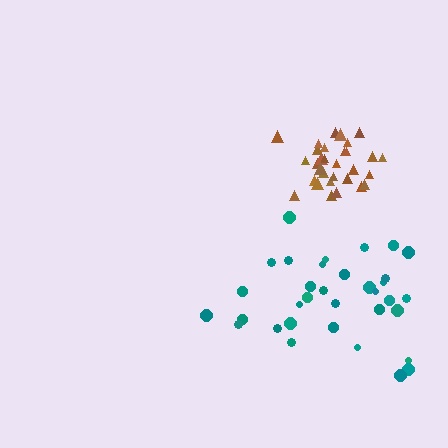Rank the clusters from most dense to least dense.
brown, teal.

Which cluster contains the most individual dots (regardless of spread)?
Teal (34).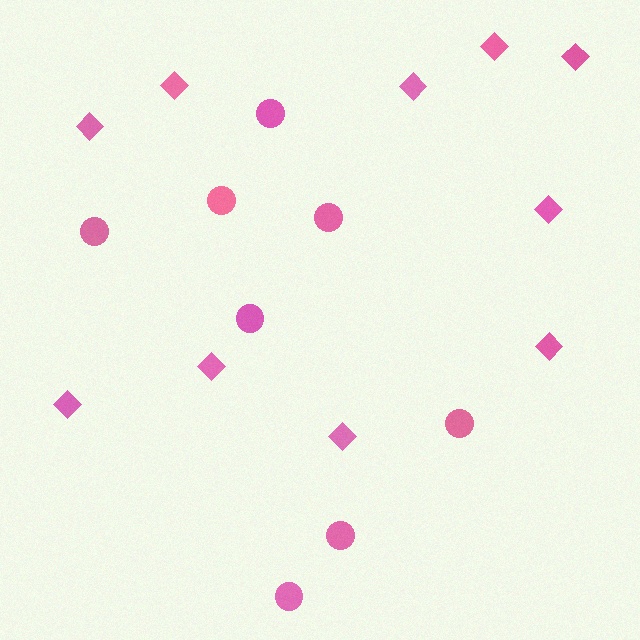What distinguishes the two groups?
There are 2 groups: one group of circles (8) and one group of diamonds (10).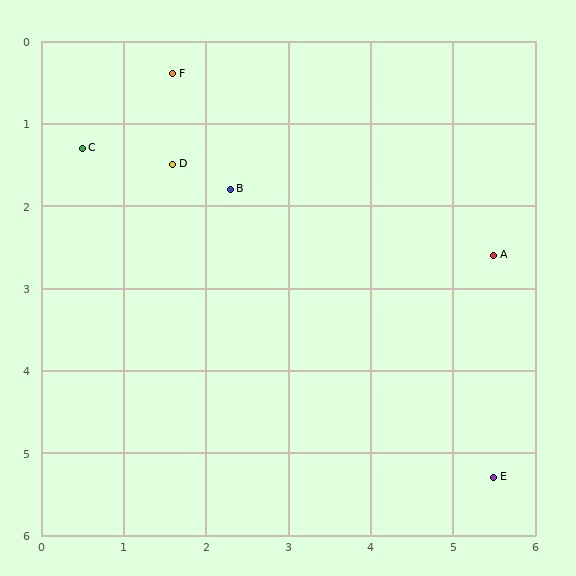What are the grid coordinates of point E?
Point E is at approximately (5.5, 5.3).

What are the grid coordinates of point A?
Point A is at approximately (5.5, 2.6).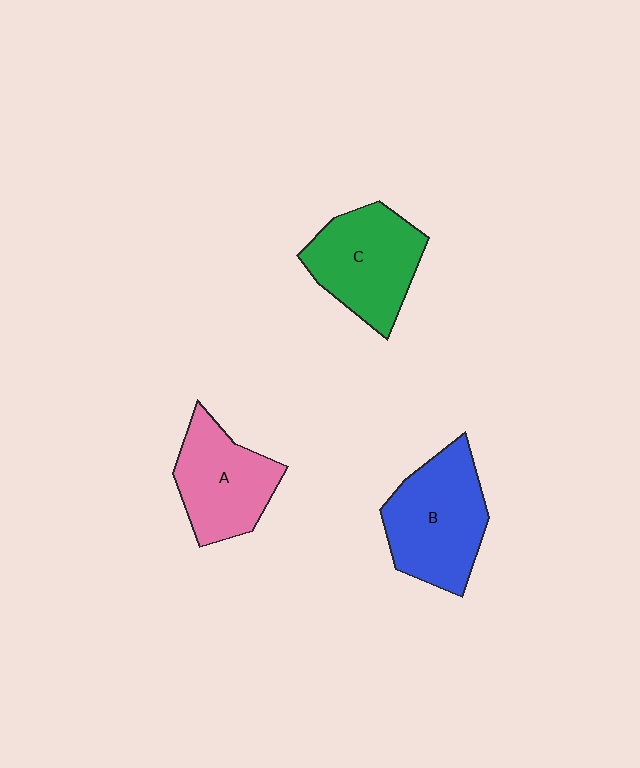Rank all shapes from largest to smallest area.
From largest to smallest: B (blue), C (green), A (pink).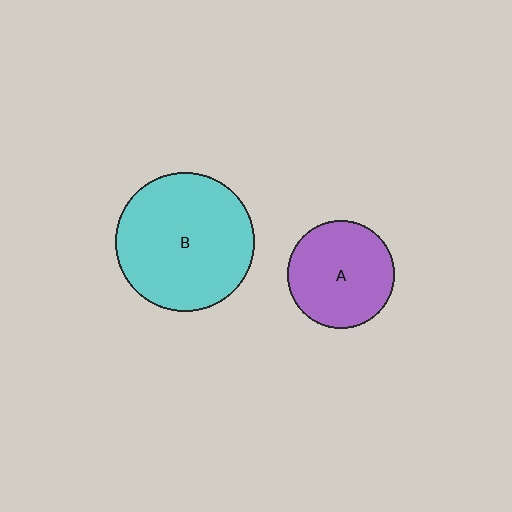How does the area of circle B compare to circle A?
Approximately 1.7 times.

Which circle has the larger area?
Circle B (cyan).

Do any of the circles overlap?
No, none of the circles overlap.